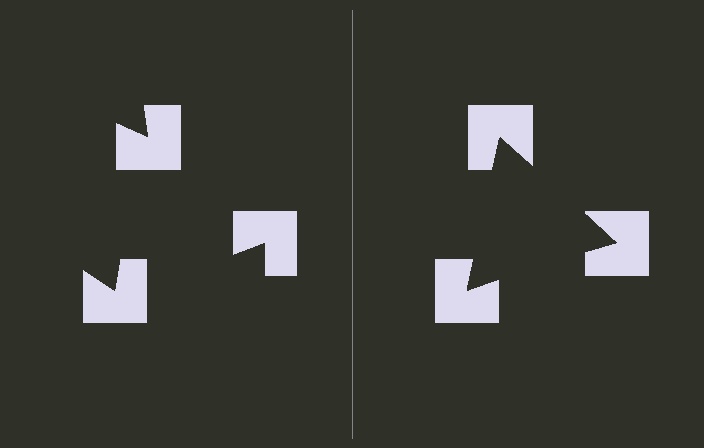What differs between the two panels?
The notched squares are positioned identically on both sides; only the wedge orientations differ. On the right they align to a triangle; on the left they are misaligned.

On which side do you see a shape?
An illusory triangle appears on the right side. On the left side the wedge cuts are rotated, so no coherent shape forms.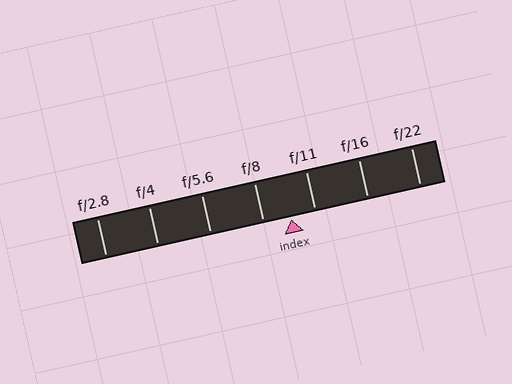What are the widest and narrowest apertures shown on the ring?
The widest aperture shown is f/2.8 and the narrowest is f/22.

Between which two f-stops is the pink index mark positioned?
The index mark is between f/8 and f/11.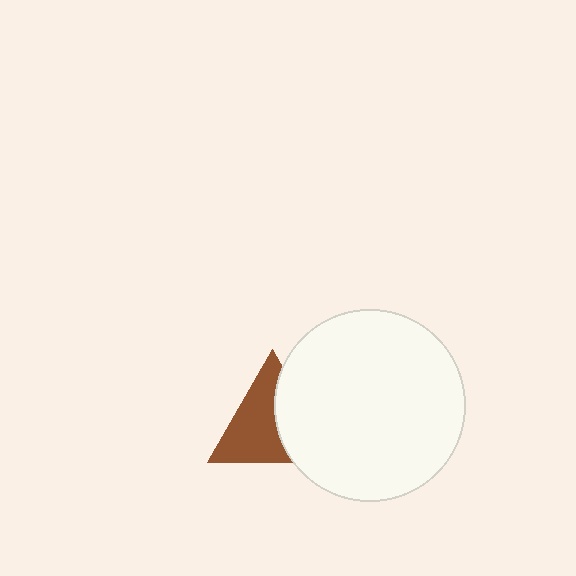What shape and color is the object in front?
The object in front is a white circle.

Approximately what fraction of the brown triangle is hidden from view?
Roughly 41% of the brown triangle is hidden behind the white circle.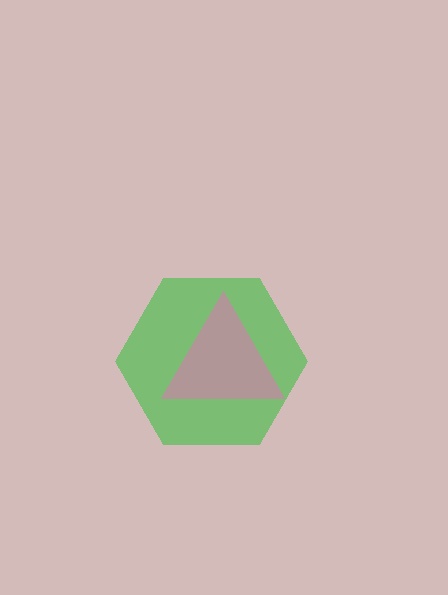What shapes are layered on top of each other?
The layered shapes are: a green hexagon, a pink triangle.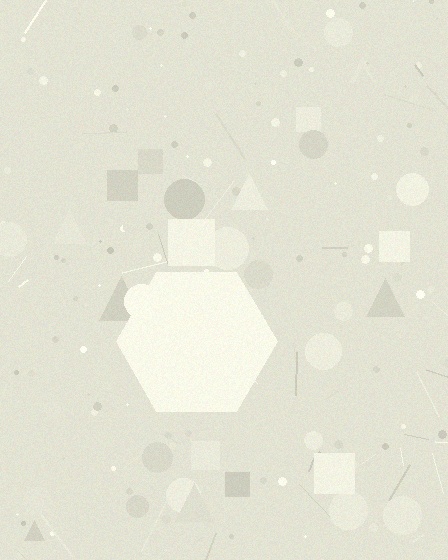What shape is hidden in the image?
A hexagon is hidden in the image.